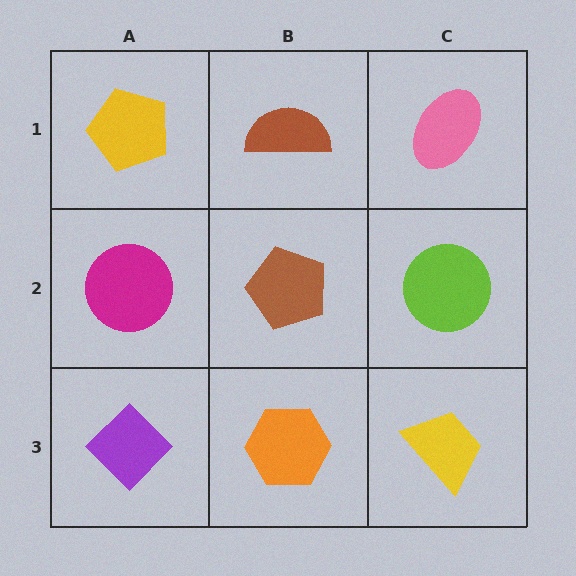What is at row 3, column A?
A purple diamond.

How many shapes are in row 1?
3 shapes.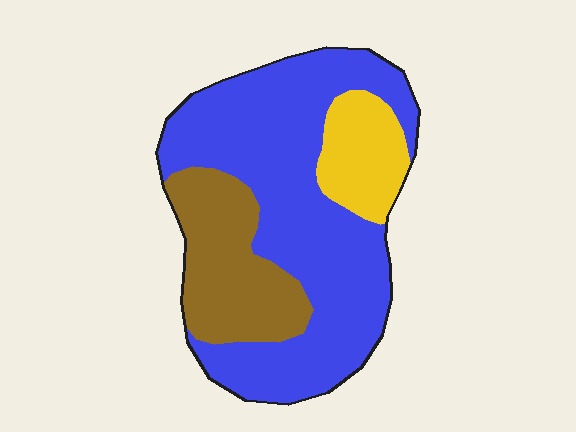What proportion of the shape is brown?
Brown takes up about one quarter (1/4) of the shape.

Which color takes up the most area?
Blue, at roughly 65%.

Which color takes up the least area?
Yellow, at roughly 15%.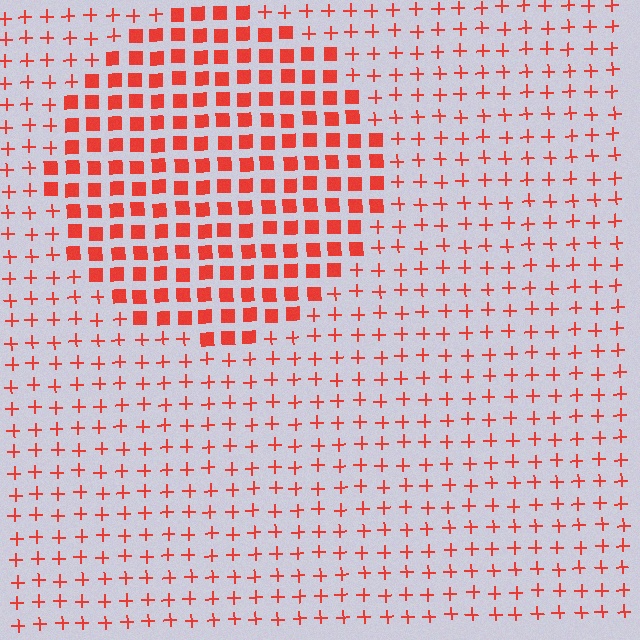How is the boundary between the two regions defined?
The boundary is defined by a change in element shape: squares inside vs. plus signs outside. All elements share the same color and spacing.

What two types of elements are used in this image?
The image uses squares inside the circle region and plus signs outside it.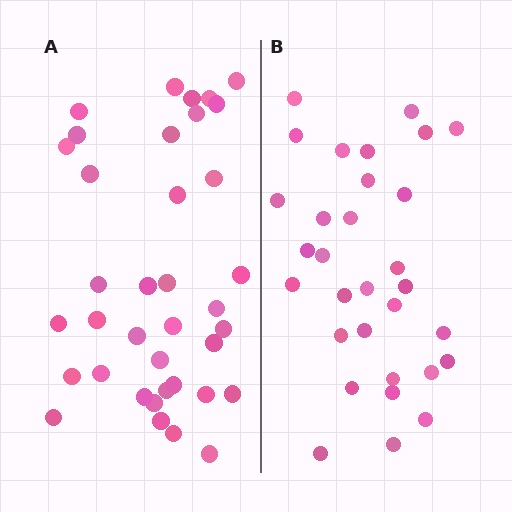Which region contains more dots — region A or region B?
Region A (the left region) has more dots.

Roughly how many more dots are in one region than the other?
Region A has about 6 more dots than region B.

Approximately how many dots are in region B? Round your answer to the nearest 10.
About 30 dots. (The exact count is 31, which rounds to 30.)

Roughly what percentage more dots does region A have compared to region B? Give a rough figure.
About 20% more.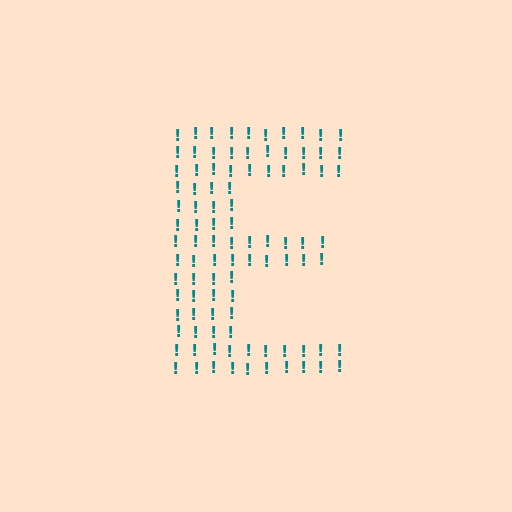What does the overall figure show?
The overall figure shows the letter E.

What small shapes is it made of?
It is made of small exclamation marks.